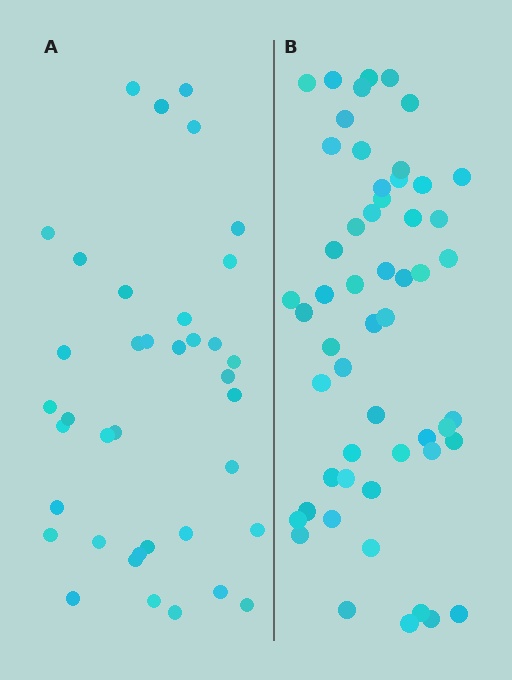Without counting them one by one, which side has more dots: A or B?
Region B (the right region) has more dots.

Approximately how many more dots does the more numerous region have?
Region B has approximately 15 more dots than region A.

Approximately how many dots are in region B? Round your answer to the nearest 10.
About 50 dots. (The exact count is 54, which rounds to 50.)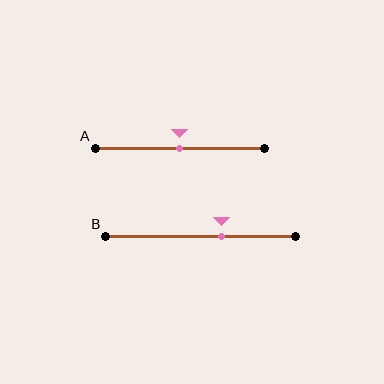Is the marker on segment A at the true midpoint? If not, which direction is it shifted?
Yes, the marker on segment A is at the true midpoint.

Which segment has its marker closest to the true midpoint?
Segment A has its marker closest to the true midpoint.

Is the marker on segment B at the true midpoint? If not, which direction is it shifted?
No, the marker on segment B is shifted to the right by about 11% of the segment length.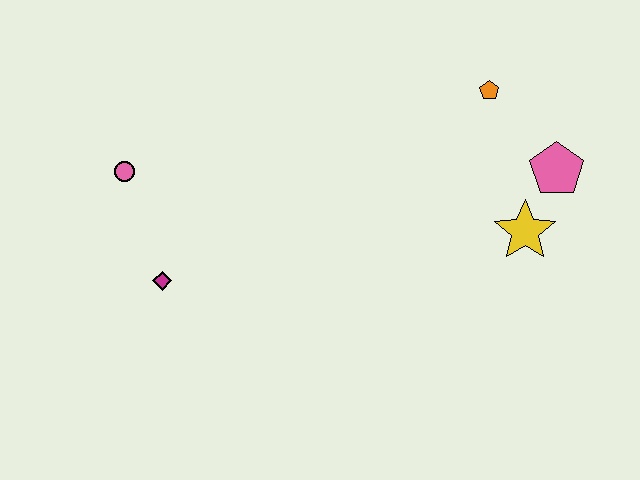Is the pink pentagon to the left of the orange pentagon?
No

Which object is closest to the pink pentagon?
The yellow star is closest to the pink pentagon.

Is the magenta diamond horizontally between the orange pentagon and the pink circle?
Yes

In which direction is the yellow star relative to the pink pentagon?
The yellow star is below the pink pentagon.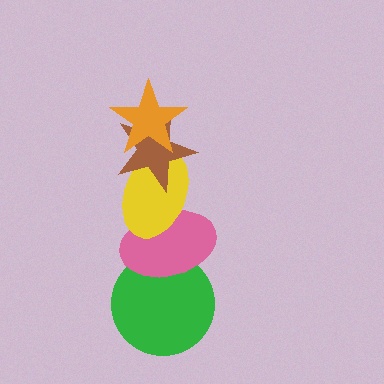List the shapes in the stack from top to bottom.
From top to bottom: the orange star, the brown star, the yellow ellipse, the pink ellipse, the green circle.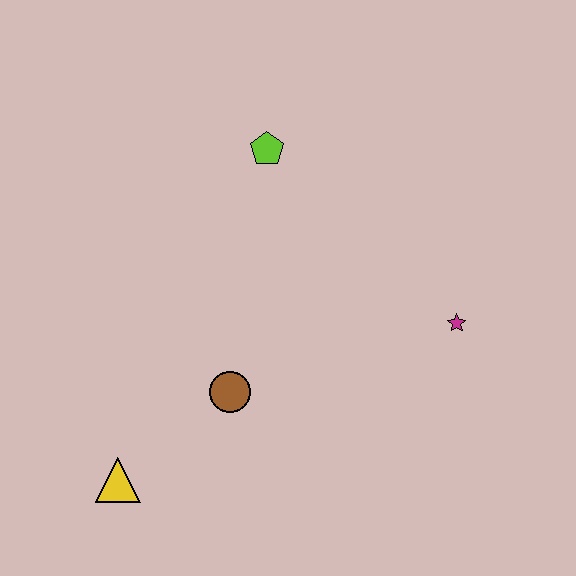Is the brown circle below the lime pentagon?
Yes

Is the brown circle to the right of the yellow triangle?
Yes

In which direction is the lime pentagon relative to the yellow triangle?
The lime pentagon is above the yellow triangle.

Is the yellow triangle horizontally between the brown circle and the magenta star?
No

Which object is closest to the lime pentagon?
The brown circle is closest to the lime pentagon.